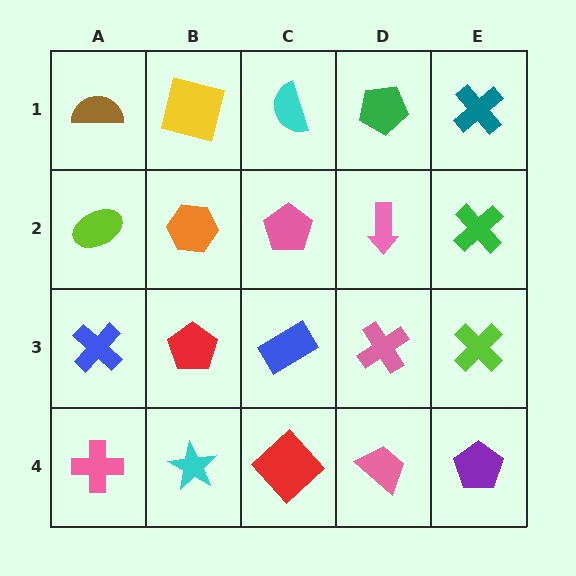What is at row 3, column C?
A blue rectangle.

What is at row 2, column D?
A pink arrow.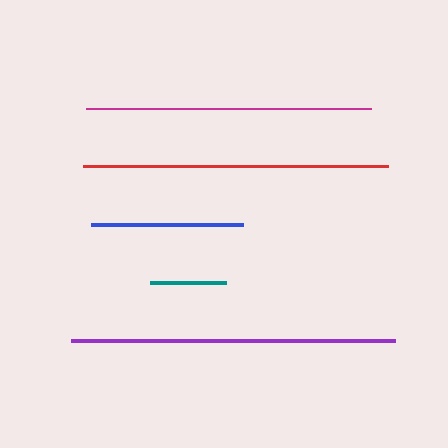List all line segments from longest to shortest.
From longest to shortest: purple, red, magenta, blue, teal.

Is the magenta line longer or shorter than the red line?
The red line is longer than the magenta line.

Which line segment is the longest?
The purple line is the longest at approximately 324 pixels.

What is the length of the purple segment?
The purple segment is approximately 324 pixels long.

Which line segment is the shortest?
The teal line is the shortest at approximately 76 pixels.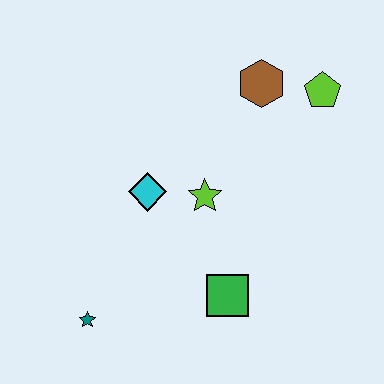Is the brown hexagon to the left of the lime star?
No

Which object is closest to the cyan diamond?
The lime star is closest to the cyan diamond.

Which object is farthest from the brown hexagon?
The teal star is farthest from the brown hexagon.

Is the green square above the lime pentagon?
No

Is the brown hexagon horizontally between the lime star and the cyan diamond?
No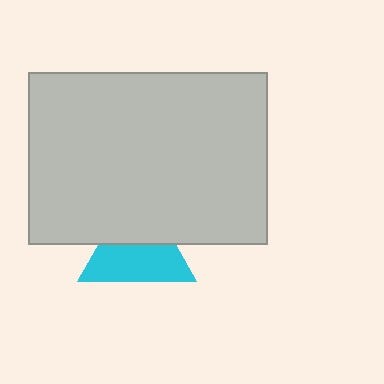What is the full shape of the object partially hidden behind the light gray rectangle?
The partially hidden object is a cyan triangle.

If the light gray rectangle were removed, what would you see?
You would see the complete cyan triangle.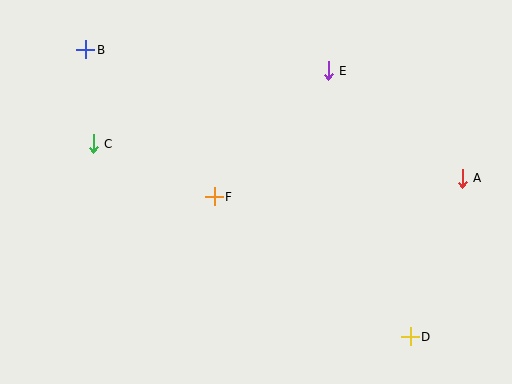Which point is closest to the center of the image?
Point F at (214, 197) is closest to the center.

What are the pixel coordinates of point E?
Point E is at (328, 71).